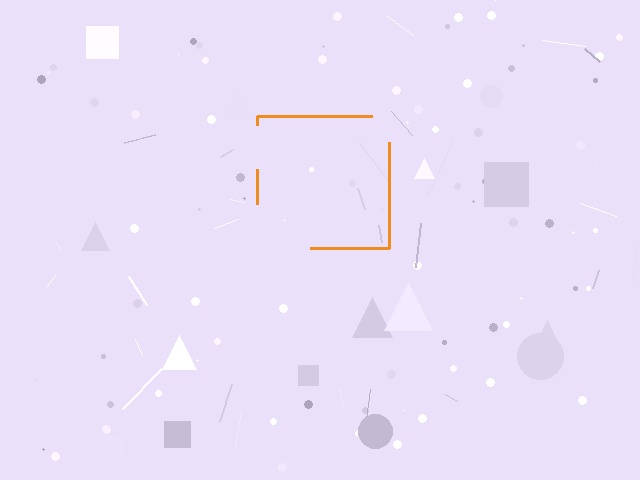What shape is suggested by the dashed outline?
The dashed outline suggests a square.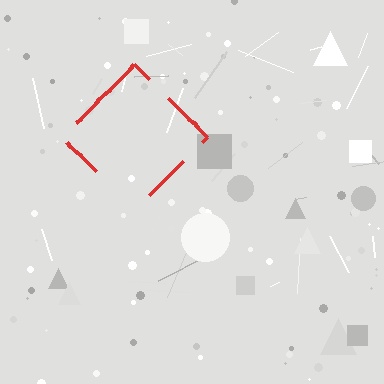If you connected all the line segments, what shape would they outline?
They would outline a diamond.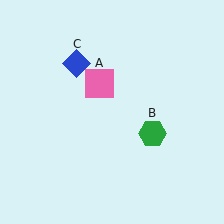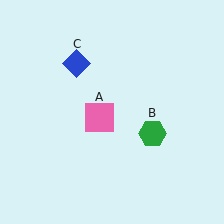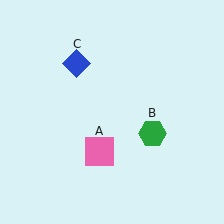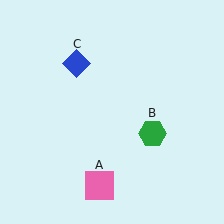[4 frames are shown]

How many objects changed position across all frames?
1 object changed position: pink square (object A).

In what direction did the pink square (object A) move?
The pink square (object A) moved down.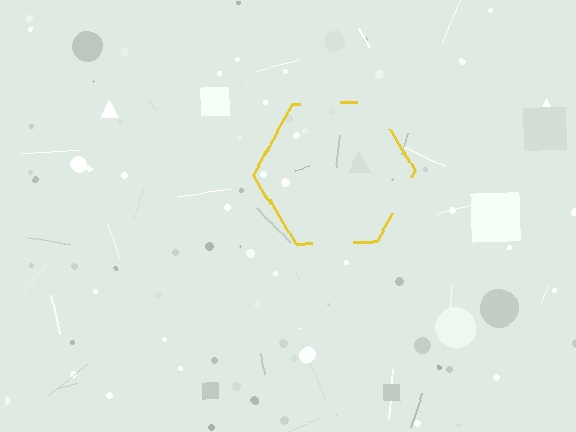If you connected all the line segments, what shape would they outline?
They would outline a hexagon.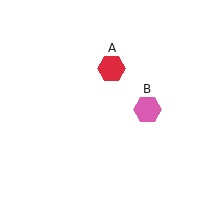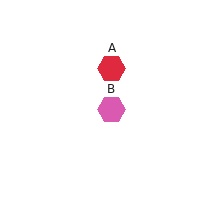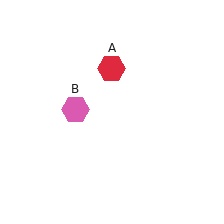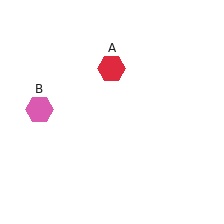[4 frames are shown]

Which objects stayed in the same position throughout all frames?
Red hexagon (object A) remained stationary.